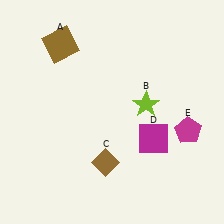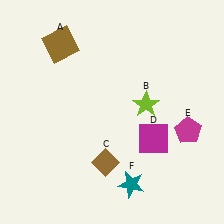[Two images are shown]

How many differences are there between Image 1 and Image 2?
There is 1 difference between the two images.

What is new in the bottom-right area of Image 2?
A teal star (F) was added in the bottom-right area of Image 2.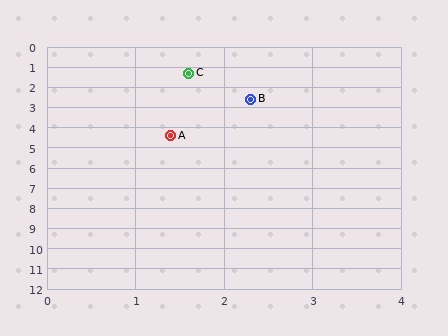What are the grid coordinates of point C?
Point C is at approximately (1.6, 1.3).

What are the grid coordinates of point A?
Point A is at approximately (1.4, 4.4).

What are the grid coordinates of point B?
Point B is at approximately (2.3, 2.6).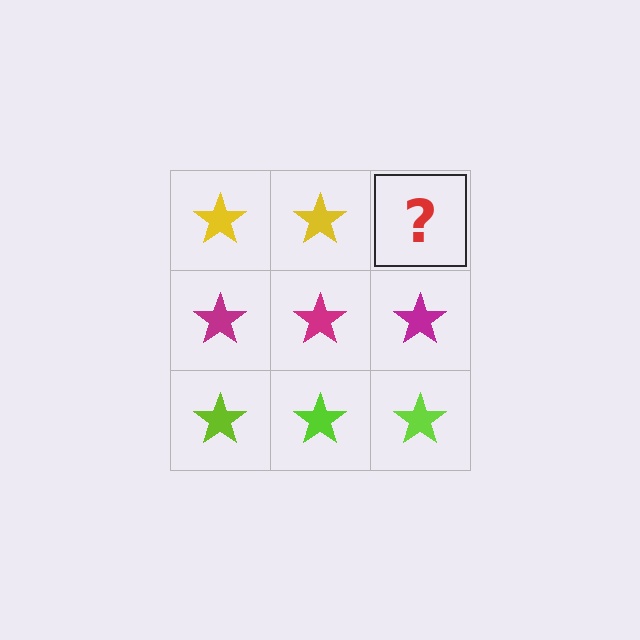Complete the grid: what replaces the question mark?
The question mark should be replaced with a yellow star.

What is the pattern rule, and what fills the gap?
The rule is that each row has a consistent color. The gap should be filled with a yellow star.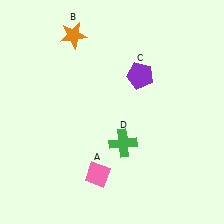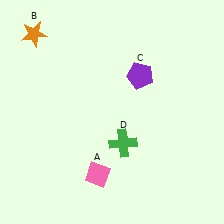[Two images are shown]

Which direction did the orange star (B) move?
The orange star (B) moved left.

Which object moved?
The orange star (B) moved left.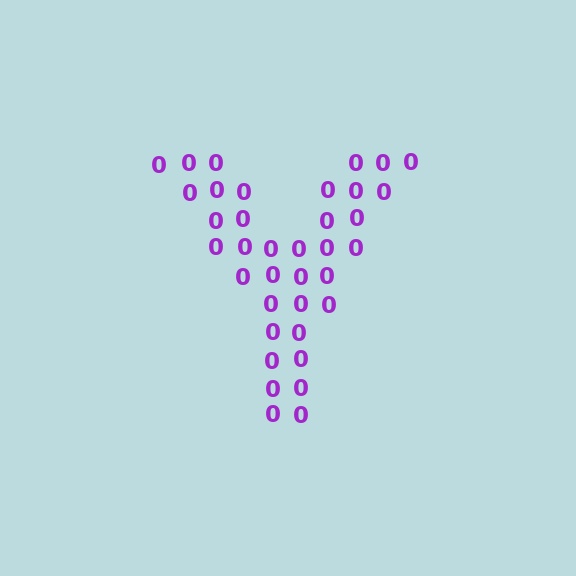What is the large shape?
The large shape is the letter Y.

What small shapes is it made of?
It is made of small digit 0's.